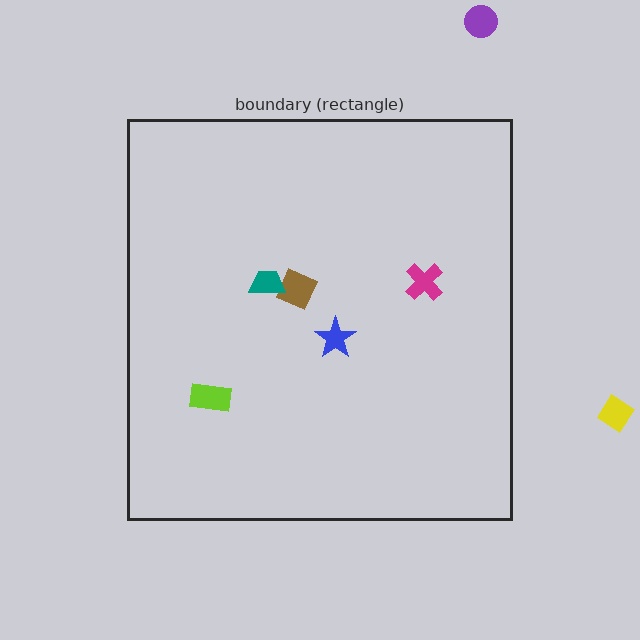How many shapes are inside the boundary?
5 inside, 2 outside.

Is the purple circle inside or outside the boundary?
Outside.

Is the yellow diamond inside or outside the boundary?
Outside.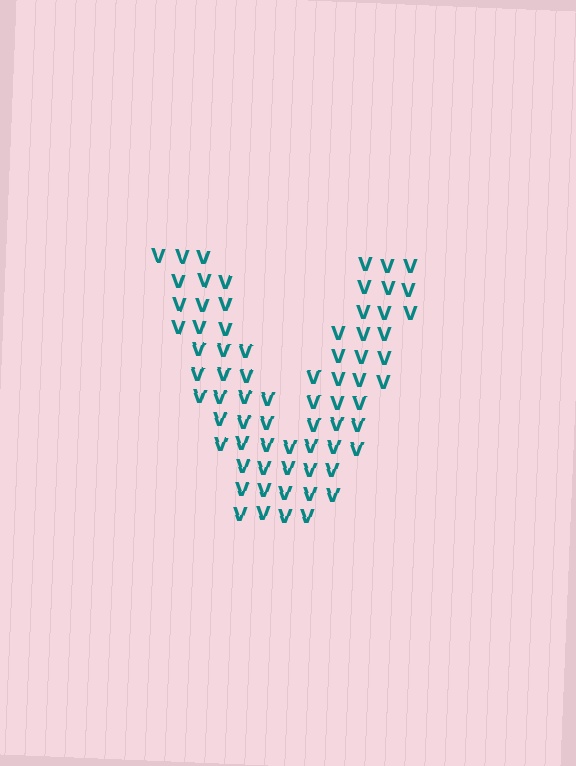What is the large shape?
The large shape is the letter V.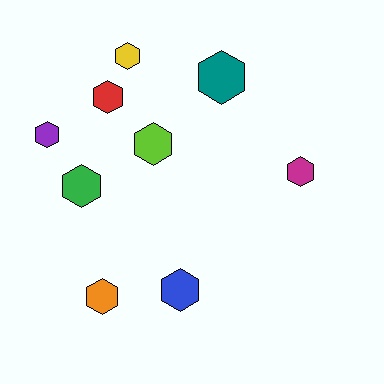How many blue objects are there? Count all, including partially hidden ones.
There is 1 blue object.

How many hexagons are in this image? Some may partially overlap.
There are 9 hexagons.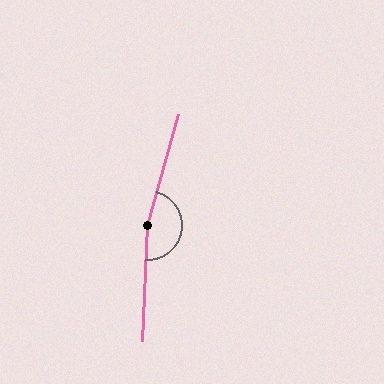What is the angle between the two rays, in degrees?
Approximately 167 degrees.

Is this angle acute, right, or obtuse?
It is obtuse.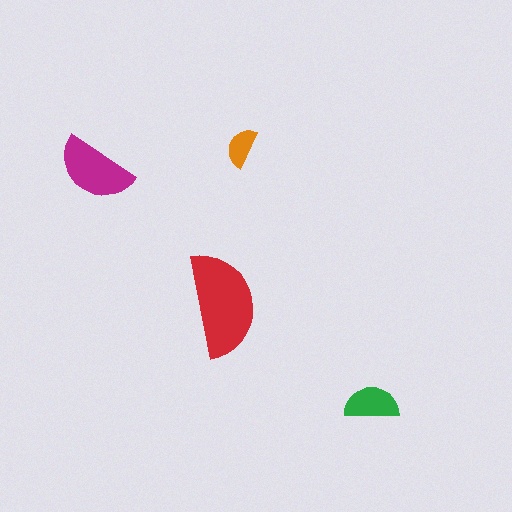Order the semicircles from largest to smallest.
the red one, the magenta one, the green one, the orange one.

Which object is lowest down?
The green semicircle is bottommost.